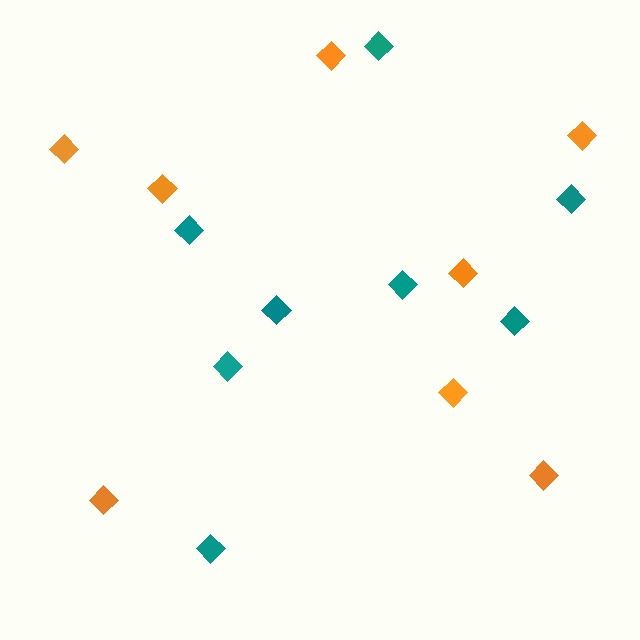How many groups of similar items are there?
There are 2 groups: one group of orange diamonds (8) and one group of teal diamonds (8).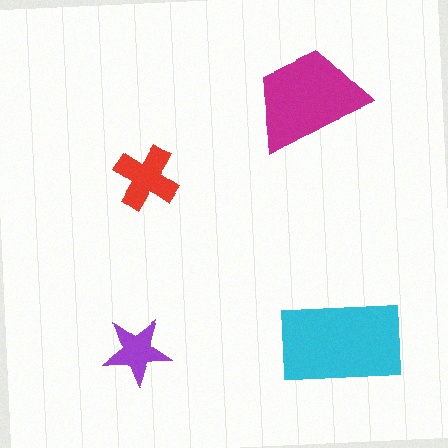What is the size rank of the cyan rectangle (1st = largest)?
1st.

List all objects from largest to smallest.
The cyan rectangle, the magenta trapezoid, the red cross, the purple star.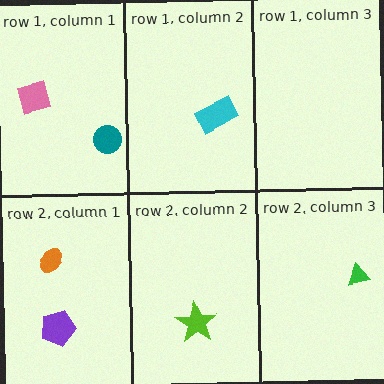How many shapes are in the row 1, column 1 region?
2.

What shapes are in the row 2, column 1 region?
The purple pentagon, the orange ellipse.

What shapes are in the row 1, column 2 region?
The cyan rectangle.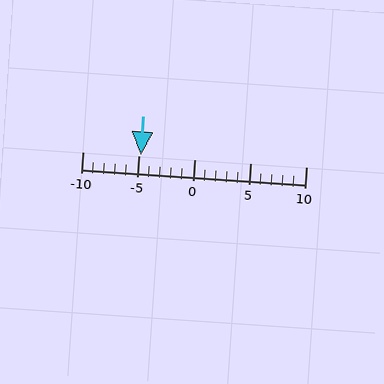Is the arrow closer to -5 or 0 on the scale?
The arrow is closer to -5.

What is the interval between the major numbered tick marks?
The major tick marks are spaced 5 units apart.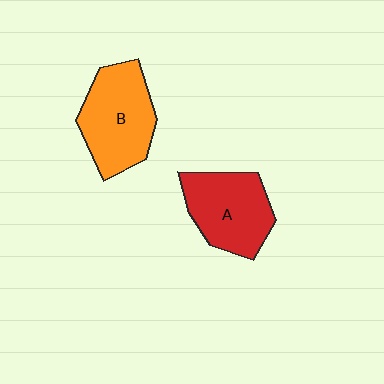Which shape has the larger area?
Shape B (orange).